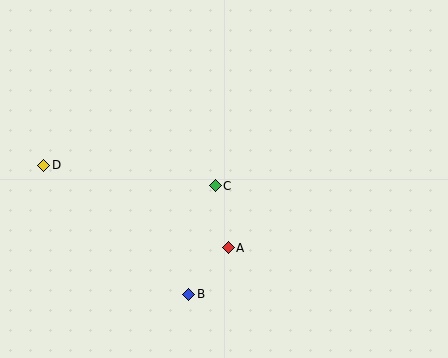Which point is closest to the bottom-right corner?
Point A is closest to the bottom-right corner.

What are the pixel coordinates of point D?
Point D is at (44, 165).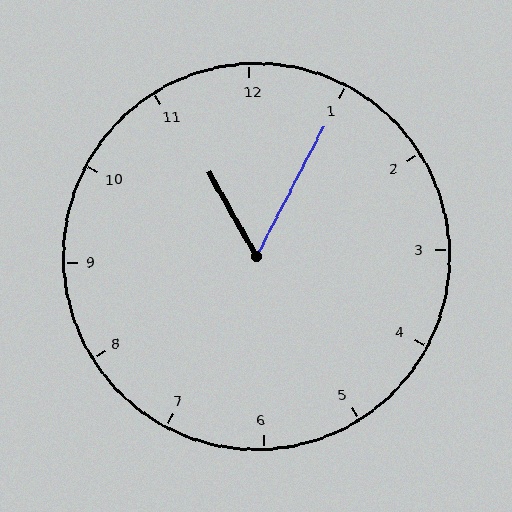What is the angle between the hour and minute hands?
Approximately 58 degrees.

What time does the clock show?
11:05.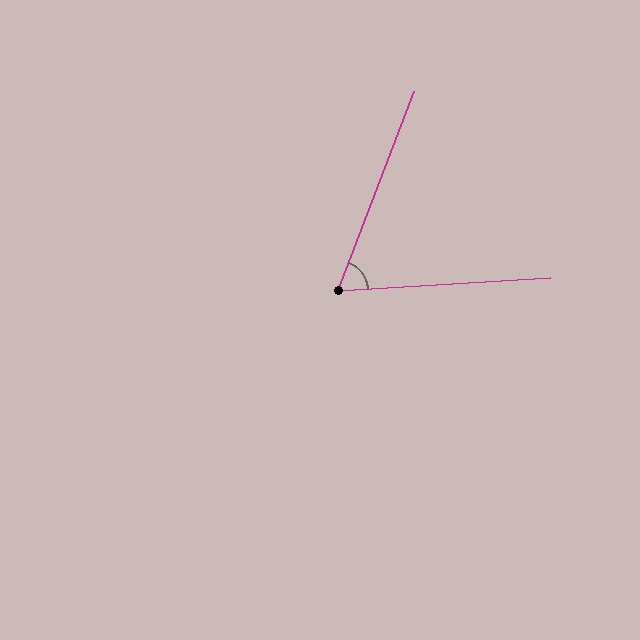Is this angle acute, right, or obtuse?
It is acute.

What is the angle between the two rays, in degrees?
Approximately 66 degrees.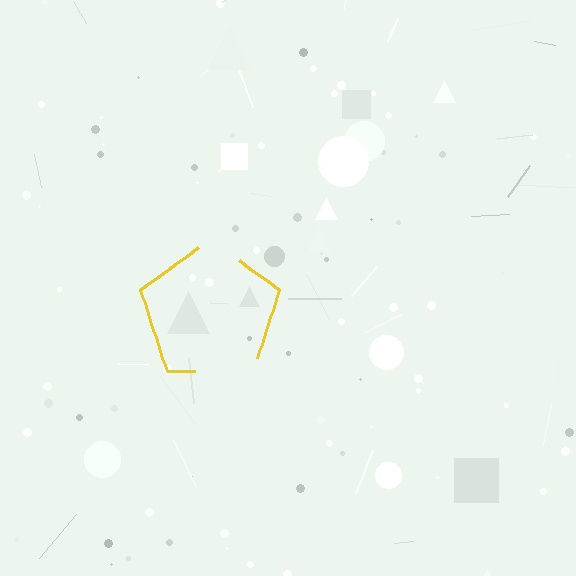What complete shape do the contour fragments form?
The contour fragments form a pentagon.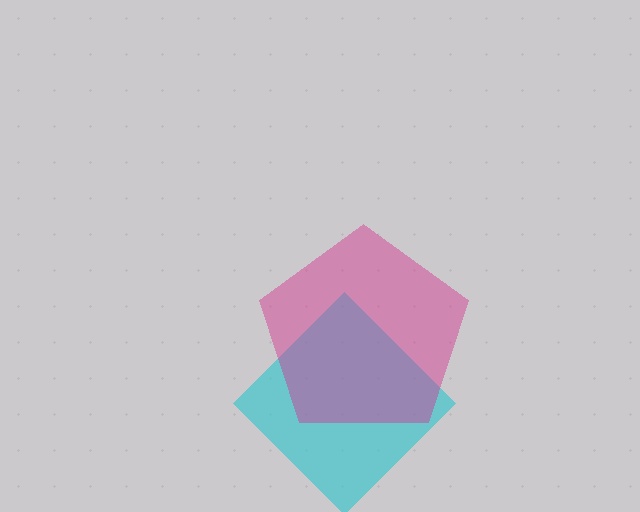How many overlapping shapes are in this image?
There are 2 overlapping shapes in the image.